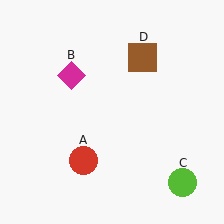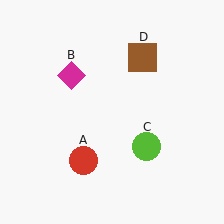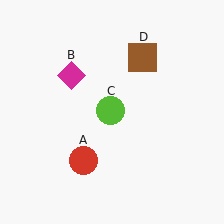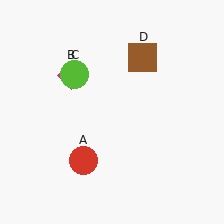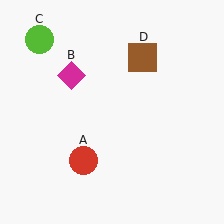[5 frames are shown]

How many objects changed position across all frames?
1 object changed position: lime circle (object C).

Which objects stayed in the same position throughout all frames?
Red circle (object A) and magenta diamond (object B) and brown square (object D) remained stationary.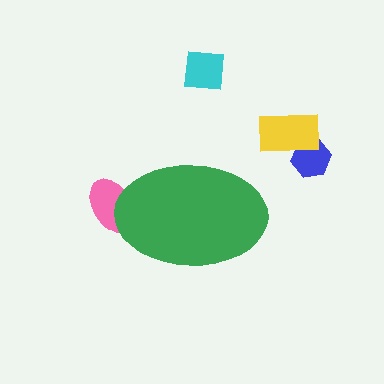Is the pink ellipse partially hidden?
Yes, the pink ellipse is partially hidden behind the green ellipse.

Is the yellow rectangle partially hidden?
No, the yellow rectangle is fully visible.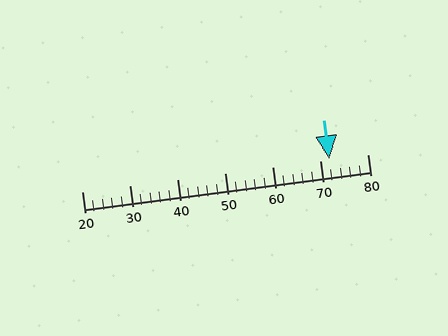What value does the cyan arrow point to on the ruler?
The cyan arrow points to approximately 72.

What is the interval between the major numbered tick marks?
The major tick marks are spaced 10 units apart.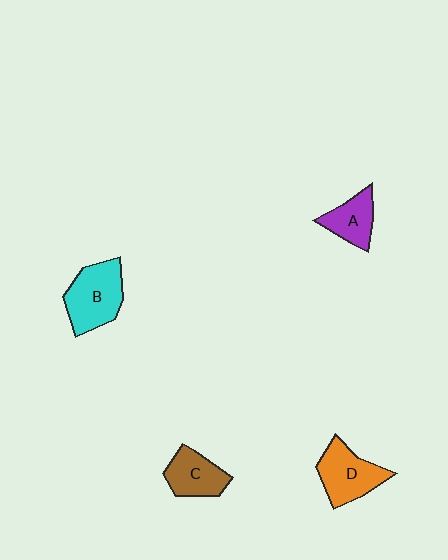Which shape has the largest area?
Shape B (cyan).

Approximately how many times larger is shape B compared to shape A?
Approximately 1.6 times.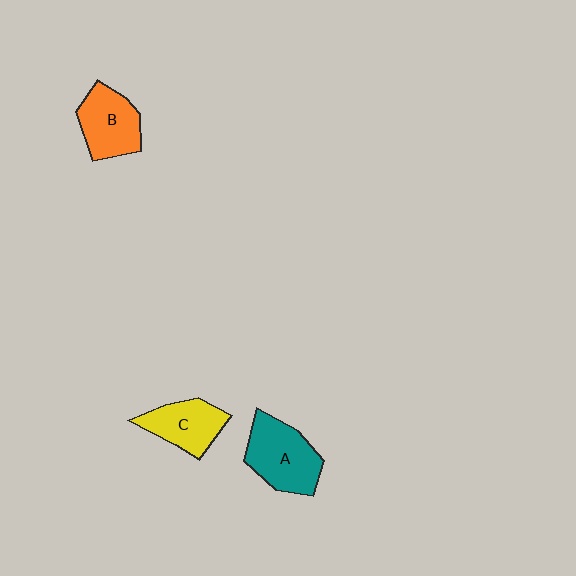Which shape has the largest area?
Shape A (teal).